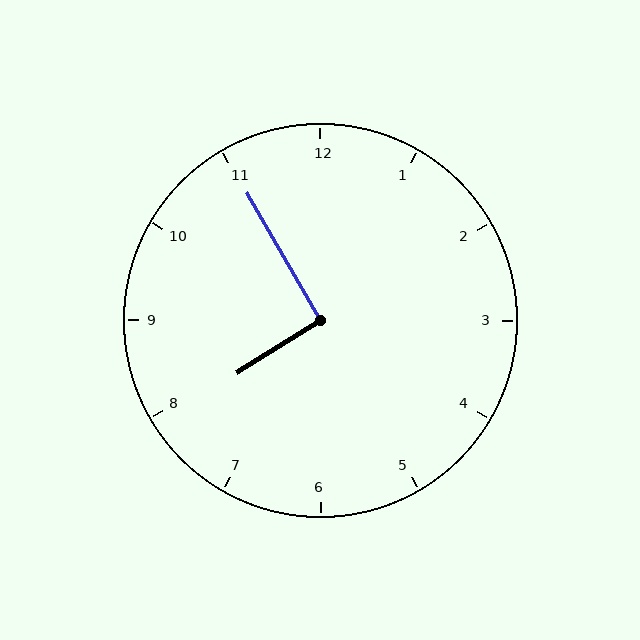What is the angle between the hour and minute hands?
Approximately 92 degrees.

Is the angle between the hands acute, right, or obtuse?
It is right.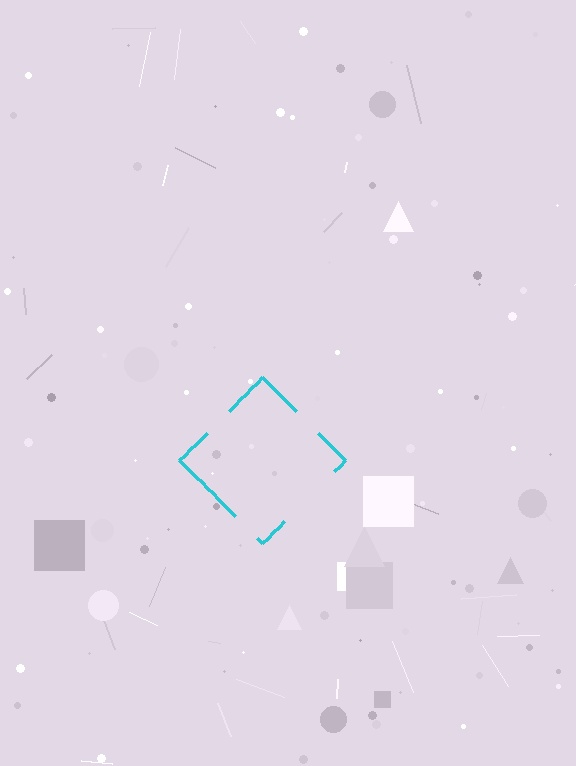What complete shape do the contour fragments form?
The contour fragments form a diamond.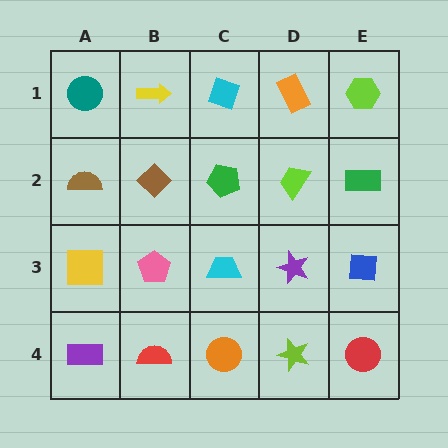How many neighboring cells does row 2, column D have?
4.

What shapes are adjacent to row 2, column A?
A teal circle (row 1, column A), a yellow square (row 3, column A), a brown diamond (row 2, column B).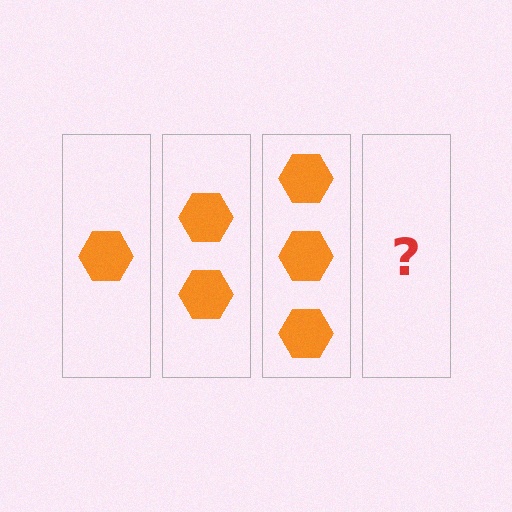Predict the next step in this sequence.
The next step is 4 hexagons.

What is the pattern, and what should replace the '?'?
The pattern is that each step adds one more hexagon. The '?' should be 4 hexagons.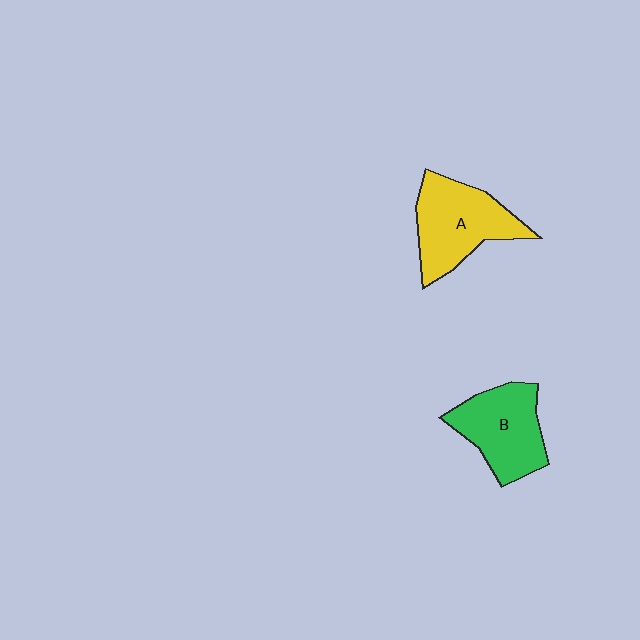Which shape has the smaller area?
Shape B (green).